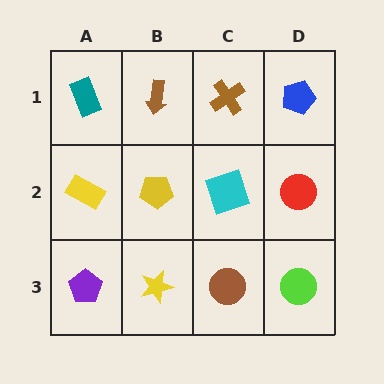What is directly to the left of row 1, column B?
A teal rectangle.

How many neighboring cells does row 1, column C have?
3.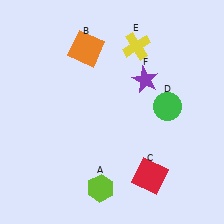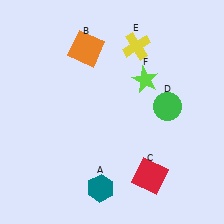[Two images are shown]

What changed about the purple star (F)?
In Image 1, F is purple. In Image 2, it changed to lime.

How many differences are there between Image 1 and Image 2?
There are 2 differences between the two images.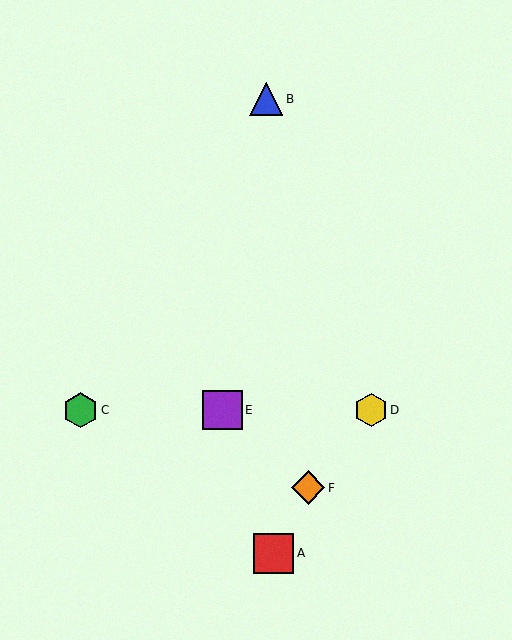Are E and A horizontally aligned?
No, E is at y≈410 and A is at y≈553.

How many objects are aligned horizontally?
3 objects (C, D, E) are aligned horizontally.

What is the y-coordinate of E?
Object E is at y≈410.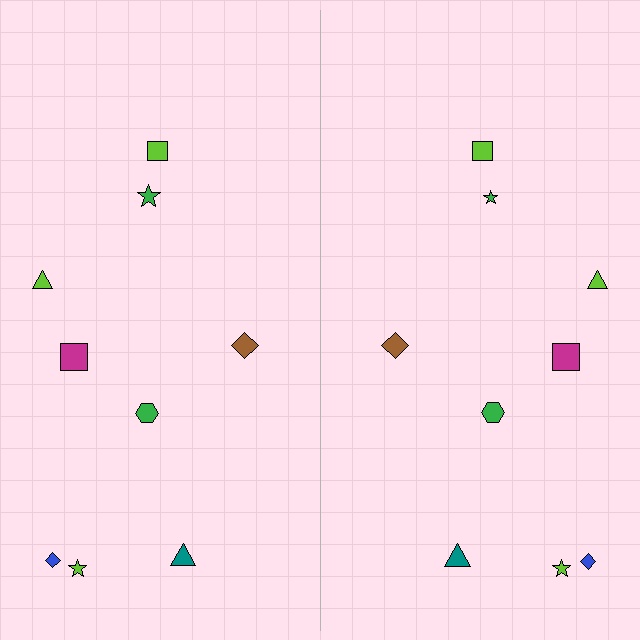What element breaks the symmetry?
The green star on the right side has a different size than its mirror counterpart.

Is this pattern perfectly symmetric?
No, the pattern is not perfectly symmetric. The green star on the right side has a different size than its mirror counterpart.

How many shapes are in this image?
There are 18 shapes in this image.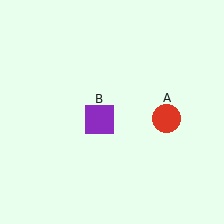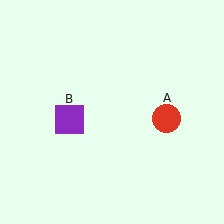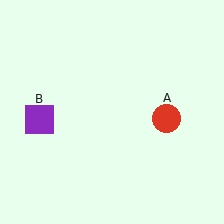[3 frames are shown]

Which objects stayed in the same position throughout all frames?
Red circle (object A) remained stationary.